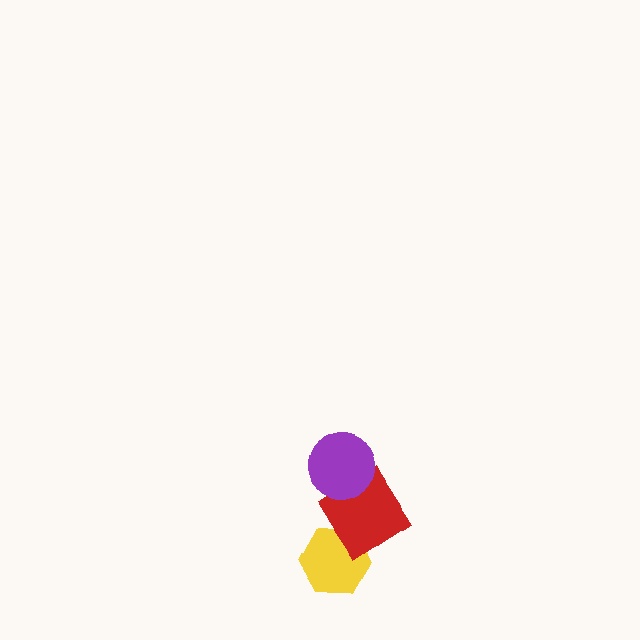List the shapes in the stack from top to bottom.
From top to bottom: the purple circle, the red diamond, the yellow hexagon.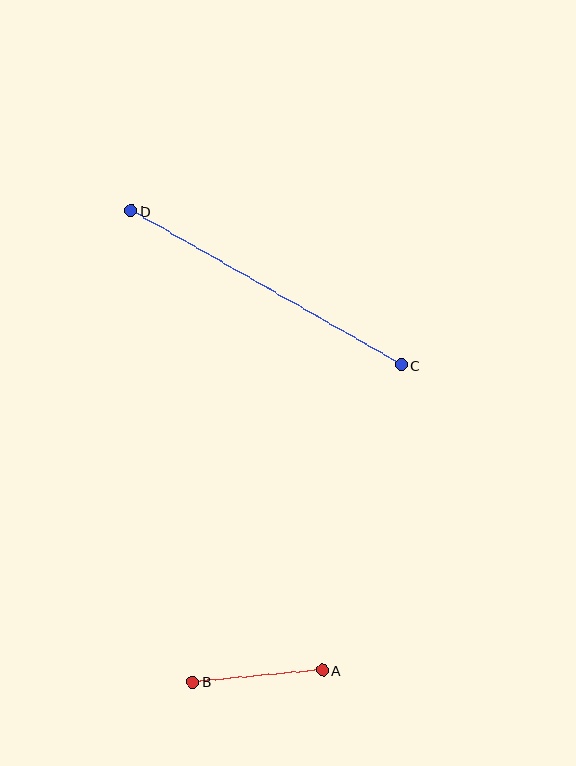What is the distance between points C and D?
The distance is approximately 311 pixels.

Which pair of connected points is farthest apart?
Points C and D are farthest apart.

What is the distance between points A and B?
The distance is approximately 130 pixels.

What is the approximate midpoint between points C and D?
The midpoint is at approximately (266, 288) pixels.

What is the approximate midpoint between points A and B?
The midpoint is at approximately (258, 676) pixels.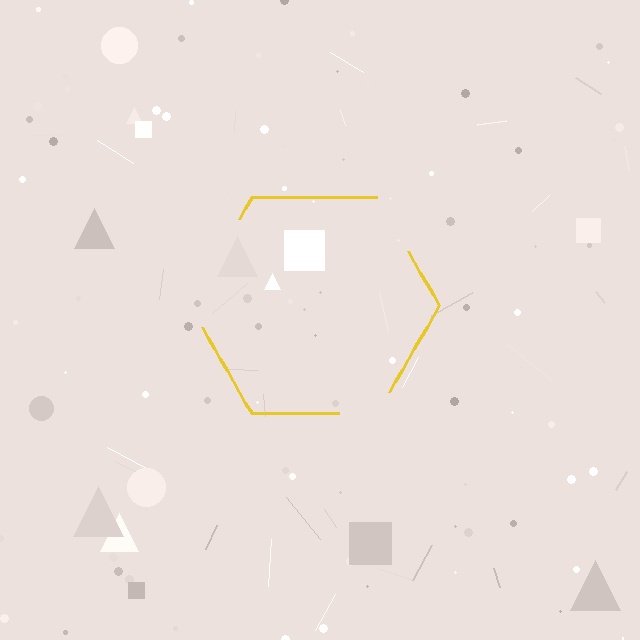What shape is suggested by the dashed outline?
The dashed outline suggests a hexagon.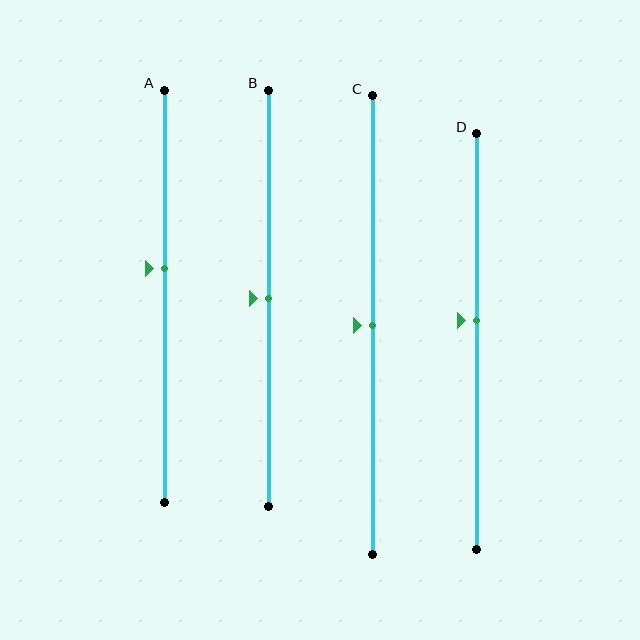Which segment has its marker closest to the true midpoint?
Segment B has its marker closest to the true midpoint.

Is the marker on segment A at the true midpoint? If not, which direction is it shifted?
No, the marker on segment A is shifted upward by about 7% of the segment length.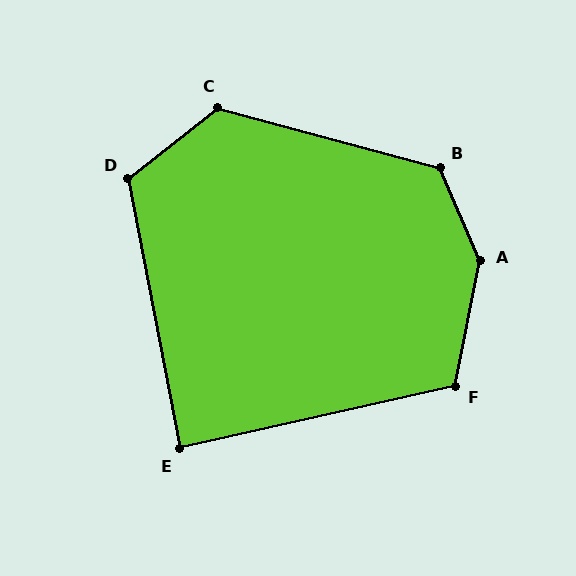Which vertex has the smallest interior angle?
E, at approximately 88 degrees.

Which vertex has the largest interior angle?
A, at approximately 146 degrees.